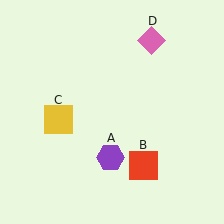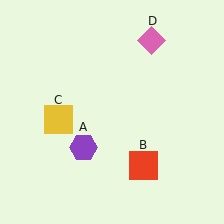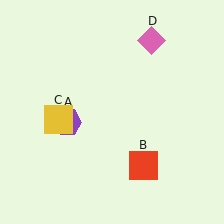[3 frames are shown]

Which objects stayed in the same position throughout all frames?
Red square (object B) and yellow square (object C) and pink diamond (object D) remained stationary.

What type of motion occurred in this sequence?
The purple hexagon (object A) rotated clockwise around the center of the scene.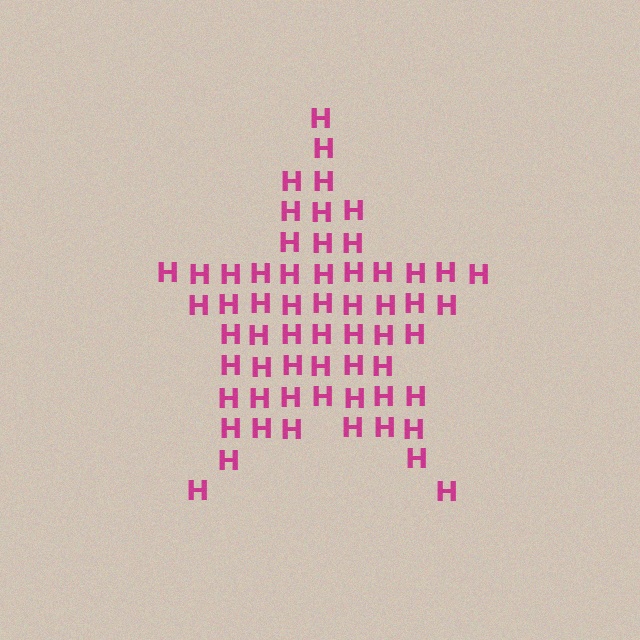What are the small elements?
The small elements are letter H's.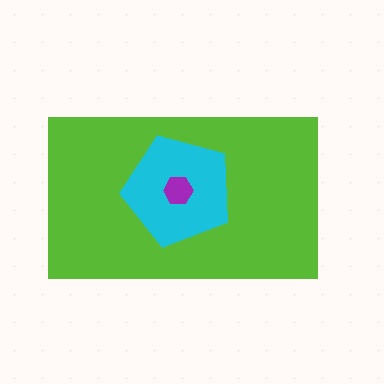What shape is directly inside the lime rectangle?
The cyan pentagon.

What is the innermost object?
The purple hexagon.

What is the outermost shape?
The lime rectangle.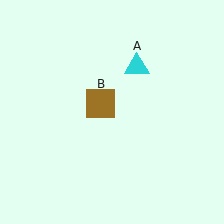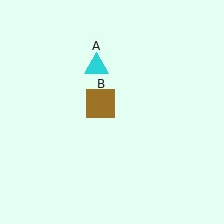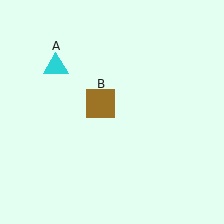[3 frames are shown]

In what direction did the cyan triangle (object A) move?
The cyan triangle (object A) moved left.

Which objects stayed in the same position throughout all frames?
Brown square (object B) remained stationary.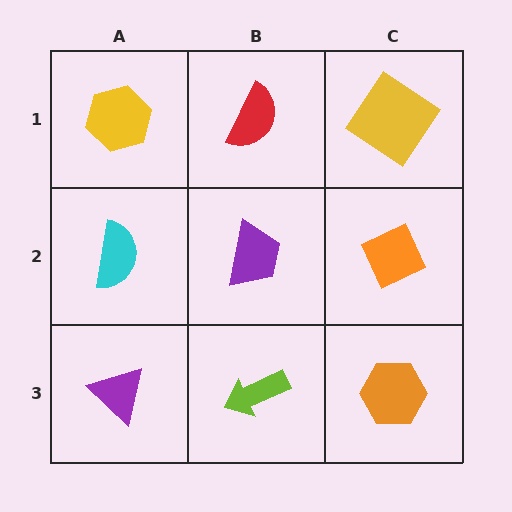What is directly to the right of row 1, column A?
A red semicircle.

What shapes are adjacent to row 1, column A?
A cyan semicircle (row 2, column A), a red semicircle (row 1, column B).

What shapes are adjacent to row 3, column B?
A purple trapezoid (row 2, column B), a purple triangle (row 3, column A), an orange hexagon (row 3, column C).